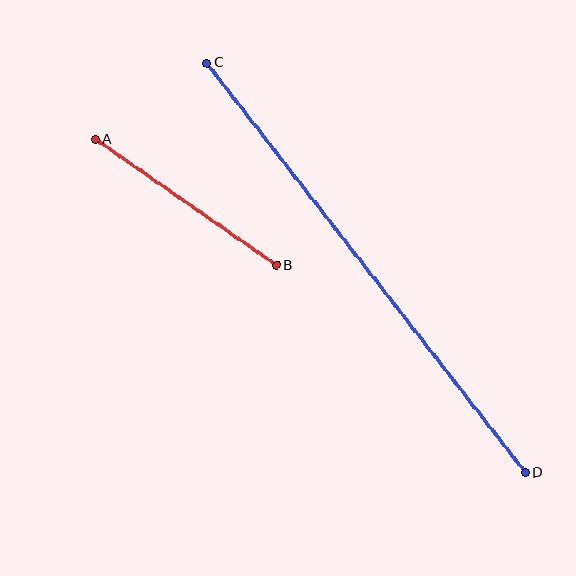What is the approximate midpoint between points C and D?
The midpoint is at approximately (366, 268) pixels.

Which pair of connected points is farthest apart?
Points C and D are farthest apart.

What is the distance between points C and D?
The distance is approximately 518 pixels.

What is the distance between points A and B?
The distance is approximately 220 pixels.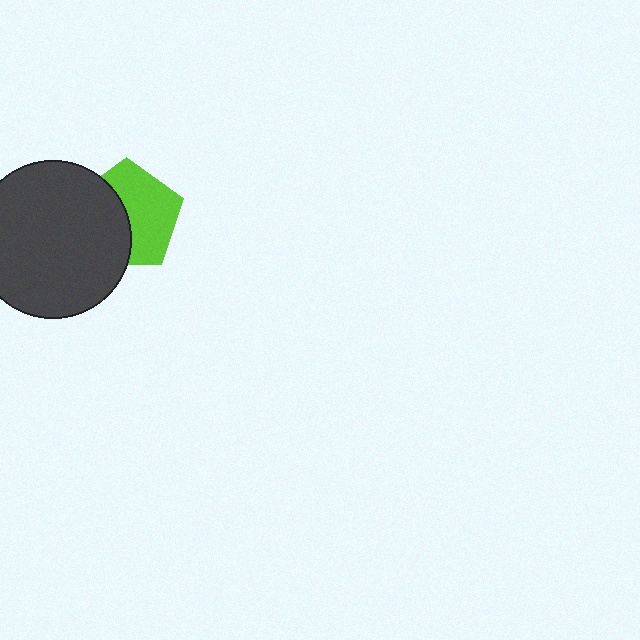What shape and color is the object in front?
The object in front is a dark gray circle.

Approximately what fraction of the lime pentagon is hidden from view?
Roughly 45% of the lime pentagon is hidden behind the dark gray circle.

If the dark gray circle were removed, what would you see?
You would see the complete lime pentagon.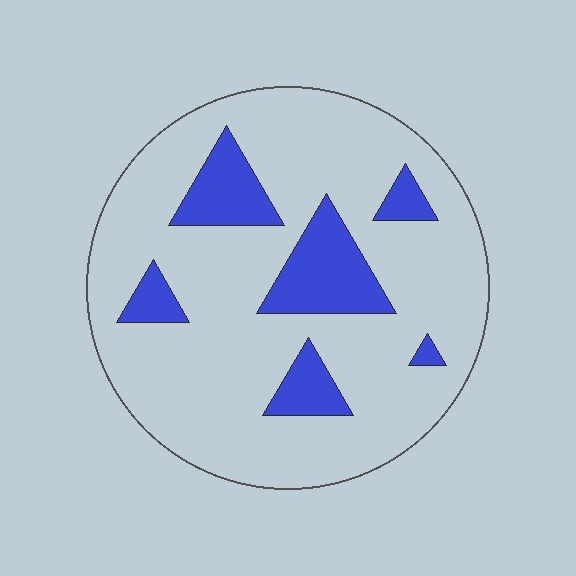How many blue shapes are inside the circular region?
6.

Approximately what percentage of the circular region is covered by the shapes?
Approximately 20%.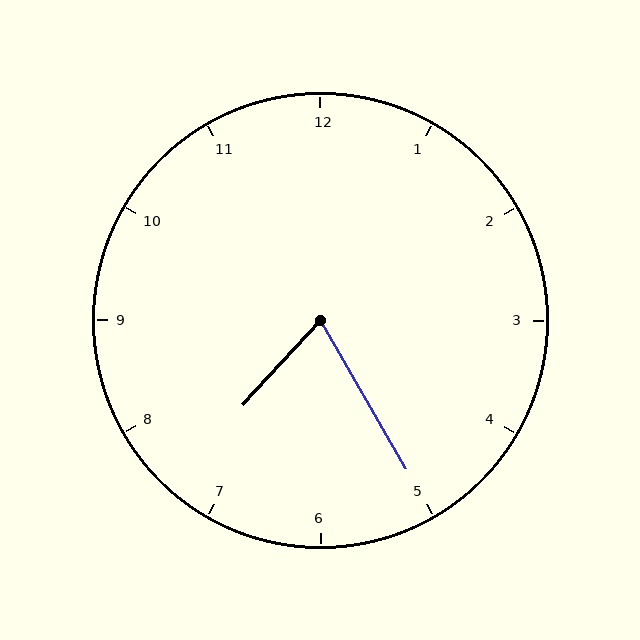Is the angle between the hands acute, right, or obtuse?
It is acute.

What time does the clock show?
7:25.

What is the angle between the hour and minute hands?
Approximately 72 degrees.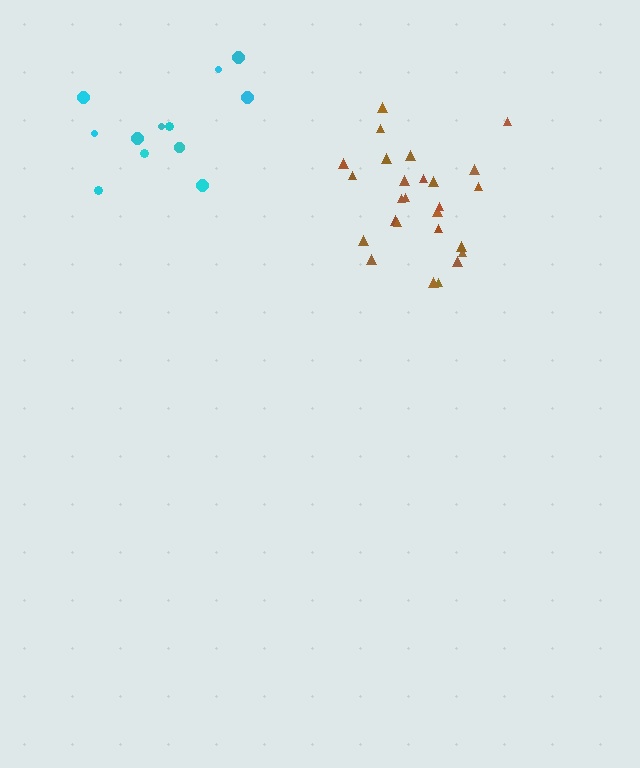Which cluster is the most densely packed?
Brown.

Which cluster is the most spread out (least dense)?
Cyan.